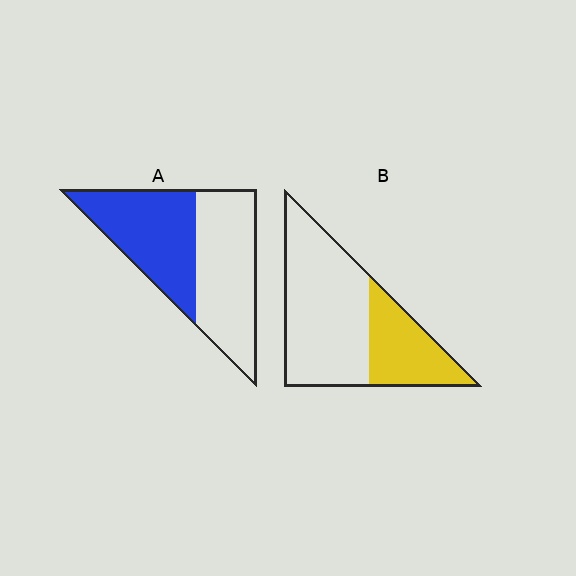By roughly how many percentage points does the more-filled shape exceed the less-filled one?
By roughly 15 percentage points (A over B).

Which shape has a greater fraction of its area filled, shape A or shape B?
Shape A.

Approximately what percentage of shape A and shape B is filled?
A is approximately 50% and B is approximately 35%.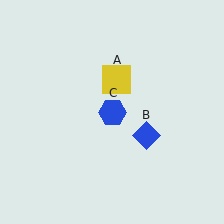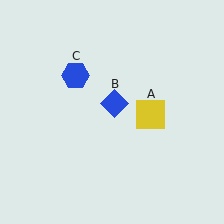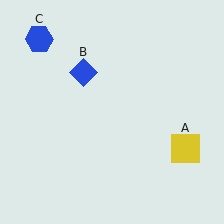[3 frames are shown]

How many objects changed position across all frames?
3 objects changed position: yellow square (object A), blue diamond (object B), blue hexagon (object C).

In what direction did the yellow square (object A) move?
The yellow square (object A) moved down and to the right.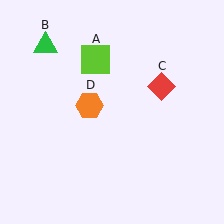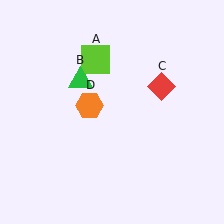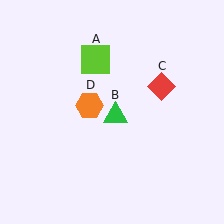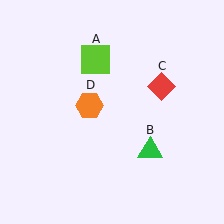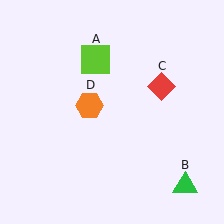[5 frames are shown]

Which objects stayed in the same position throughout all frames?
Lime square (object A) and red diamond (object C) and orange hexagon (object D) remained stationary.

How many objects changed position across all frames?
1 object changed position: green triangle (object B).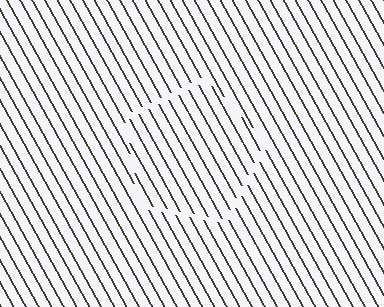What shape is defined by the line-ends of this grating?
An illusory pentagon. The interior of the shape contains the same grating, shifted by half a period — the contour is defined by the phase discontinuity where line-ends from the inner and outer gratings abut.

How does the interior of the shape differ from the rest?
The interior of the shape contains the same grating, shifted by half a period — the contour is defined by the phase discontinuity where line-ends from the inner and outer gratings abut.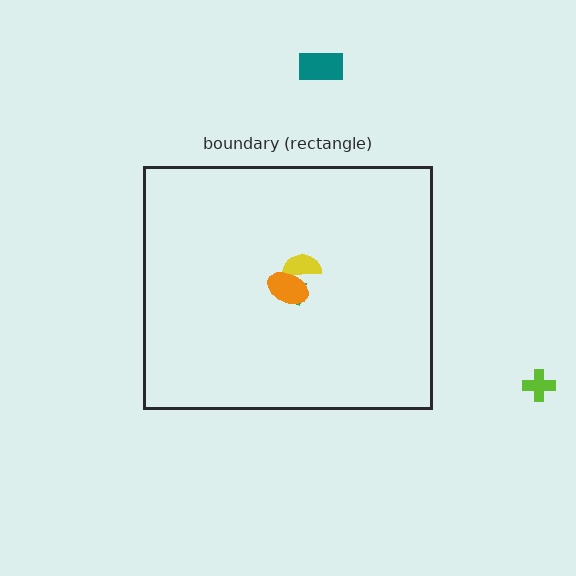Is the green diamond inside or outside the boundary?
Inside.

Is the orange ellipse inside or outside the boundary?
Inside.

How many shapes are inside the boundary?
3 inside, 2 outside.